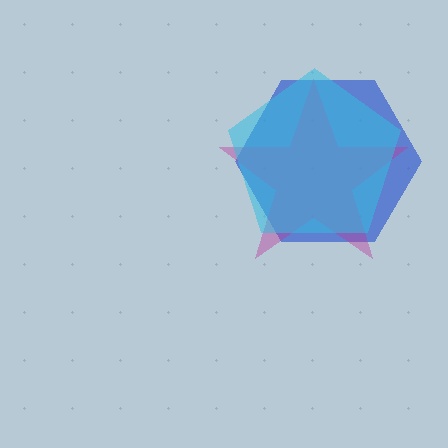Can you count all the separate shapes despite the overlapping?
Yes, there are 3 separate shapes.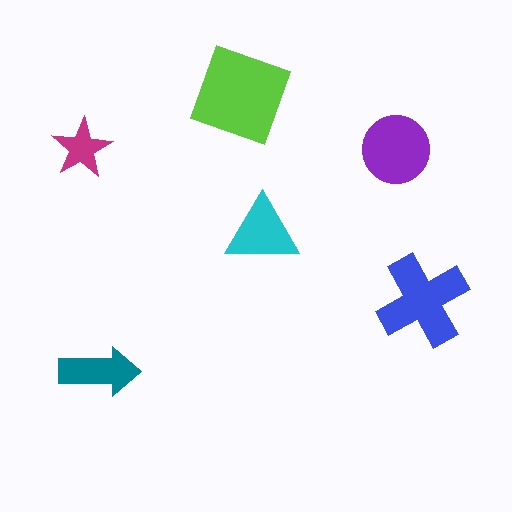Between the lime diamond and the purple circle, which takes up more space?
The lime diamond.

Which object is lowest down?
The teal arrow is bottommost.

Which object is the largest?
The lime diamond.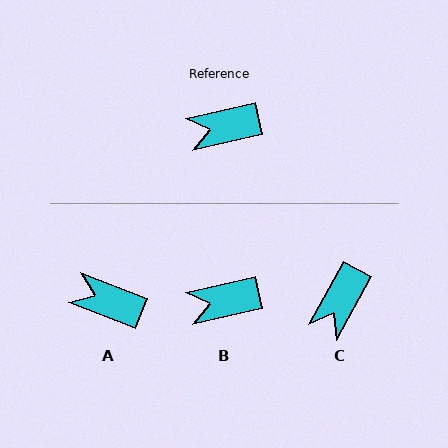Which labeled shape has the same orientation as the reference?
B.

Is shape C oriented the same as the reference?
No, it is off by about 48 degrees.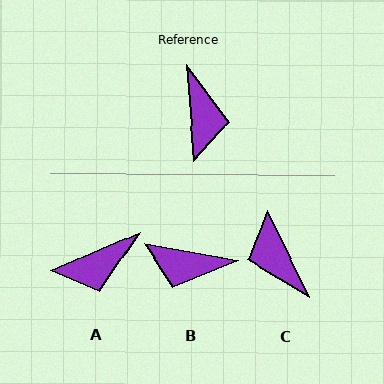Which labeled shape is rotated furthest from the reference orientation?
C, about 158 degrees away.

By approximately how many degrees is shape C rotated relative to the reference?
Approximately 158 degrees clockwise.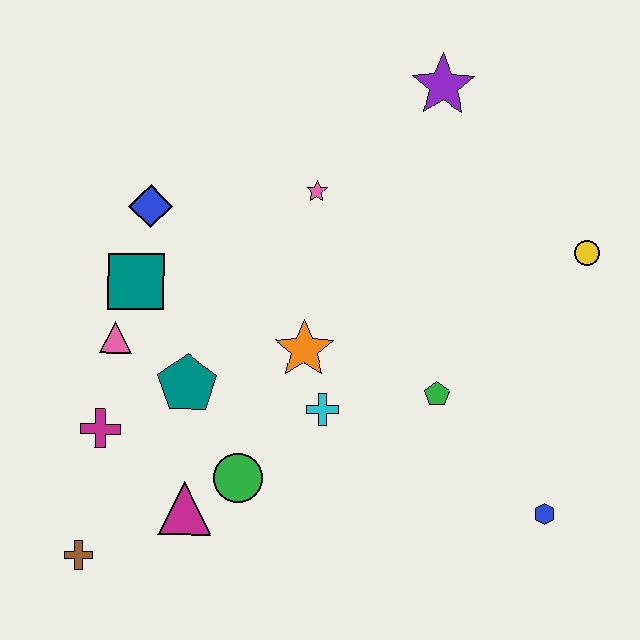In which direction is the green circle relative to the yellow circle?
The green circle is to the left of the yellow circle.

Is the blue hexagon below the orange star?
Yes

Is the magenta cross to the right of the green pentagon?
No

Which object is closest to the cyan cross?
The orange star is closest to the cyan cross.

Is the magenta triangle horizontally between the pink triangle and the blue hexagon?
Yes